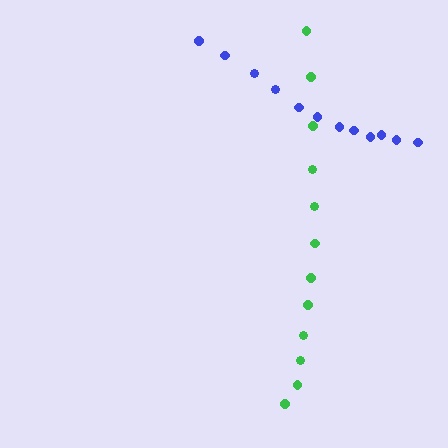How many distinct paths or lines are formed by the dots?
There are 2 distinct paths.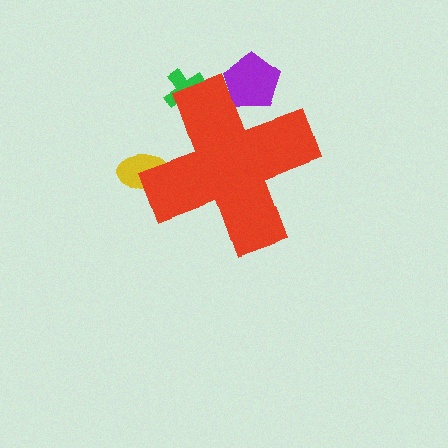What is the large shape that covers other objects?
A red cross.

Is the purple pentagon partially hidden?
Yes, the purple pentagon is partially hidden behind the red cross.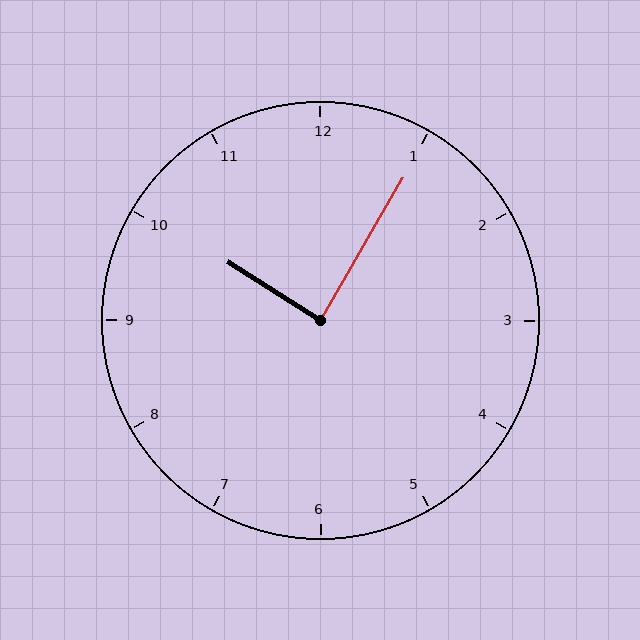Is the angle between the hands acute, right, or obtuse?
It is right.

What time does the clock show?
10:05.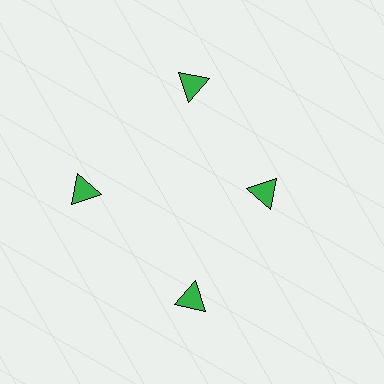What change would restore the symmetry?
The symmetry would be restored by moving it outward, back onto the ring so that all 4 triangles sit at equal angles and equal distance from the center.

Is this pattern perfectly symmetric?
No. The 4 green triangles are arranged in a ring, but one element near the 3 o'clock position is pulled inward toward the center, breaking the 4-fold rotational symmetry.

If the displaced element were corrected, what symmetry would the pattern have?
It would have 4-fold rotational symmetry — the pattern would map onto itself every 90 degrees.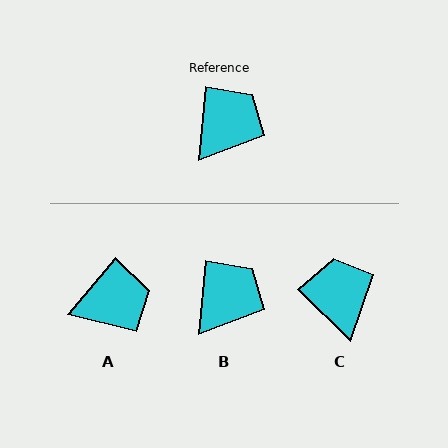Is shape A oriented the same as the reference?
No, it is off by about 35 degrees.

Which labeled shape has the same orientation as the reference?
B.